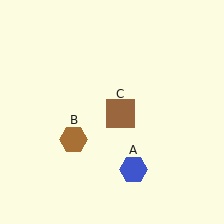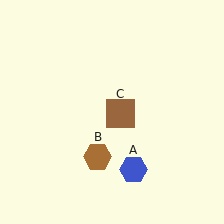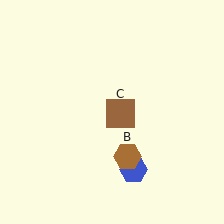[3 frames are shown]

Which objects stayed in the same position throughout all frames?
Blue hexagon (object A) and brown square (object C) remained stationary.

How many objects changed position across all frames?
1 object changed position: brown hexagon (object B).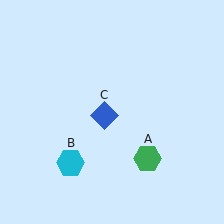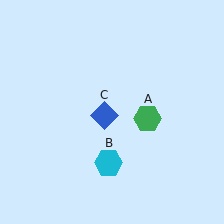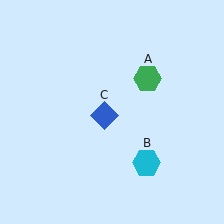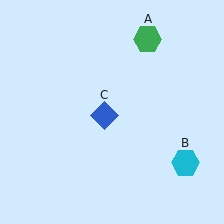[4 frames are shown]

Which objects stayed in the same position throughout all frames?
Blue diamond (object C) remained stationary.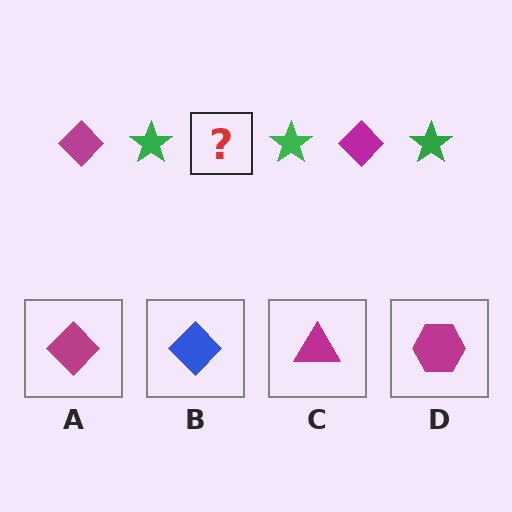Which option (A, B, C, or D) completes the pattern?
A.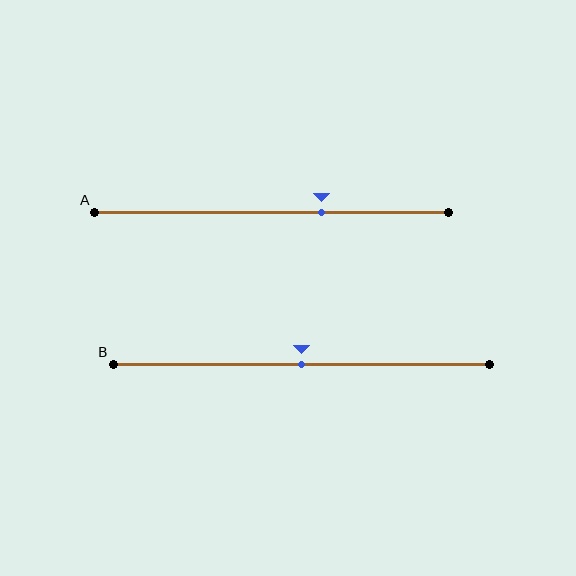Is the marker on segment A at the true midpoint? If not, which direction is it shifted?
No, the marker on segment A is shifted to the right by about 14% of the segment length.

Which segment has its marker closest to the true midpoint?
Segment B has its marker closest to the true midpoint.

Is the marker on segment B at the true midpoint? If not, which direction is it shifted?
Yes, the marker on segment B is at the true midpoint.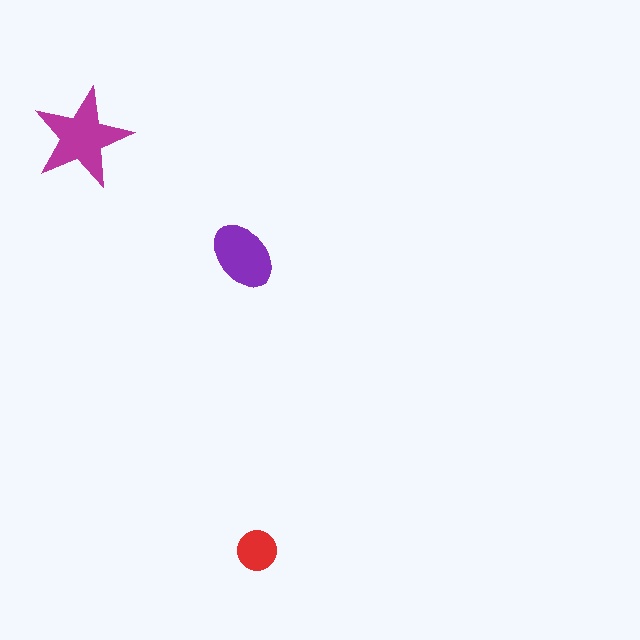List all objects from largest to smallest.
The magenta star, the purple ellipse, the red circle.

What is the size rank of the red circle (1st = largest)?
3rd.